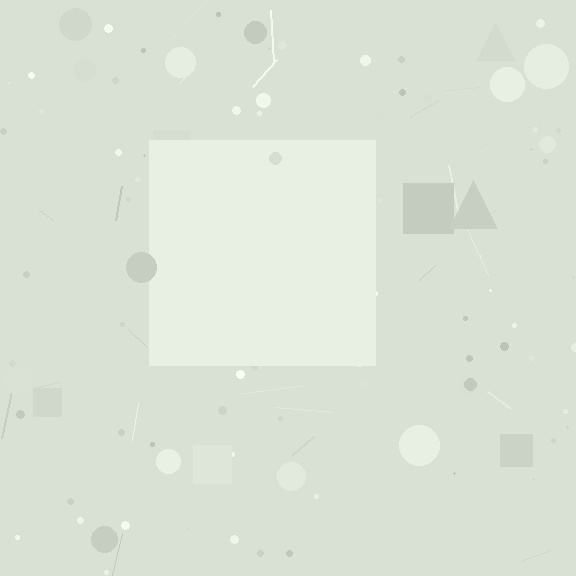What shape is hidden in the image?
A square is hidden in the image.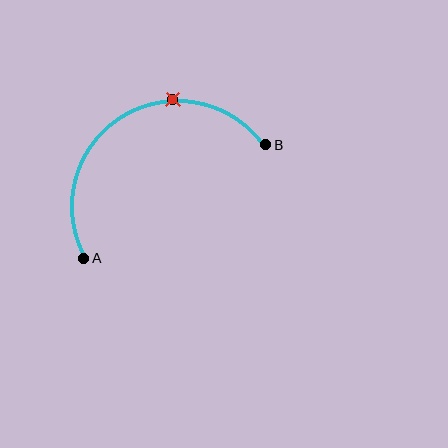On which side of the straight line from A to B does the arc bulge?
The arc bulges above the straight line connecting A and B.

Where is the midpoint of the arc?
The arc midpoint is the point on the curve farthest from the straight line joining A and B. It sits above that line.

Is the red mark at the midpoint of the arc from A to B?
No. The red mark lies on the arc but is closer to endpoint B. The arc midpoint would be at the point on the curve equidistant along the arc from both A and B.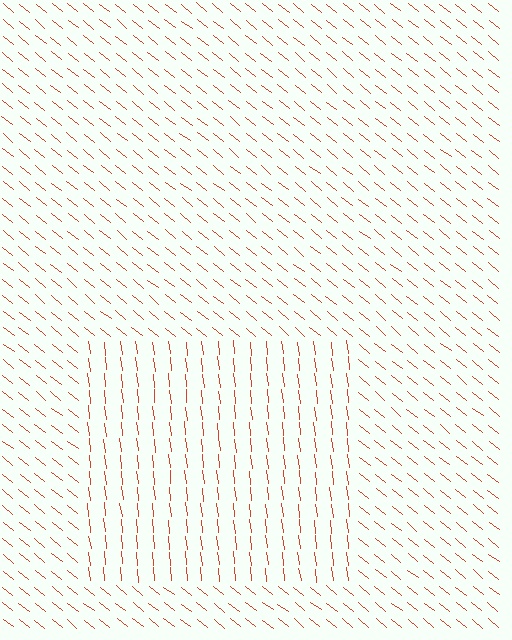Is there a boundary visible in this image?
Yes, there is a texture boundary formed by a change in line orientation.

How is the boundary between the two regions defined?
The boundary is defined purely by a change in line orientation (approximately 45 degrees difference). All lines are the same color and thickness.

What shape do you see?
I see a rectangle.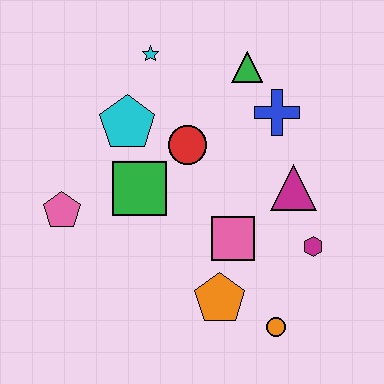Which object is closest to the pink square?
The orange pentagon is closest to the pink square.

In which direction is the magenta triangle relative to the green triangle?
The magenta triangle is below the green triangle.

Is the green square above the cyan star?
No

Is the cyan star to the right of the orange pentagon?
No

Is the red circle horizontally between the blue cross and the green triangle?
No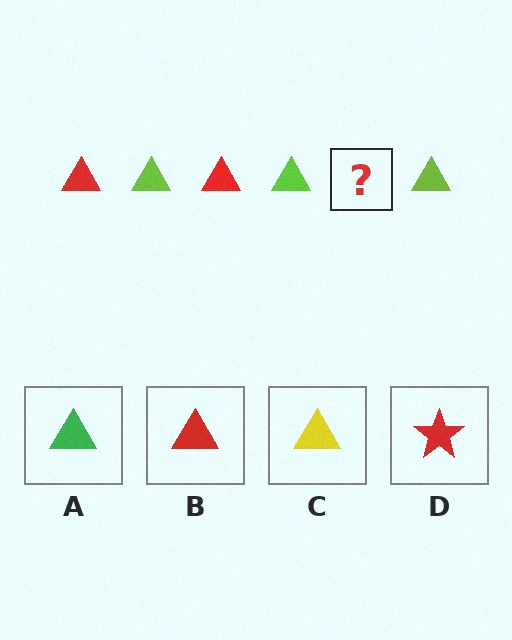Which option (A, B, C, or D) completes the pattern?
B.